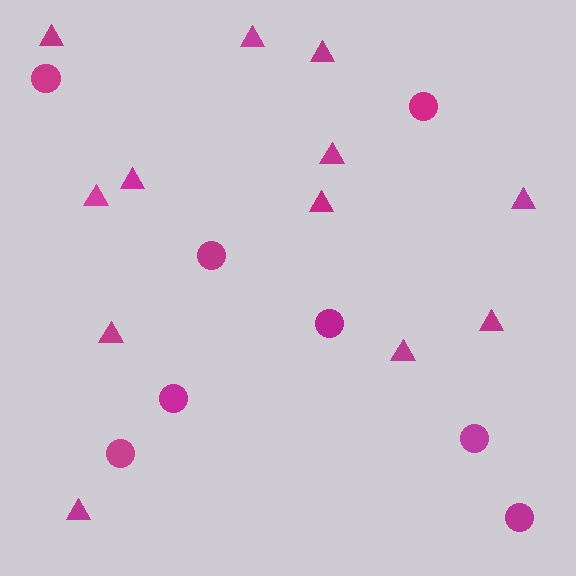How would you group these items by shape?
There are 2 groups: one group of triangles (12) and one group of circles (8).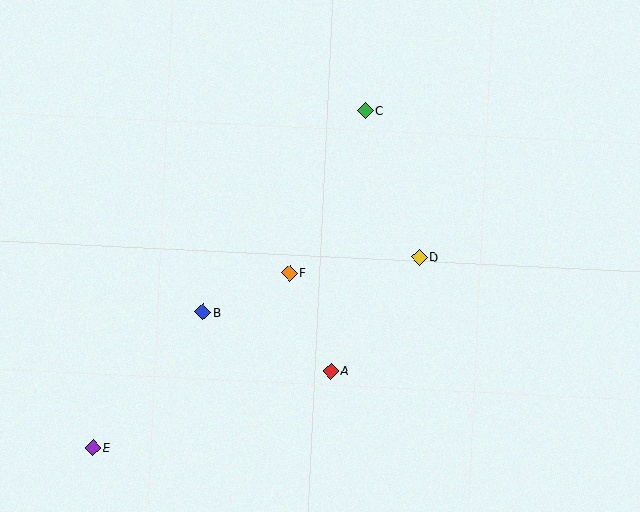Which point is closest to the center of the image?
Point F at (289, 273) is closest to the center.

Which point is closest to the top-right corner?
Point C is closest to the top-right corner.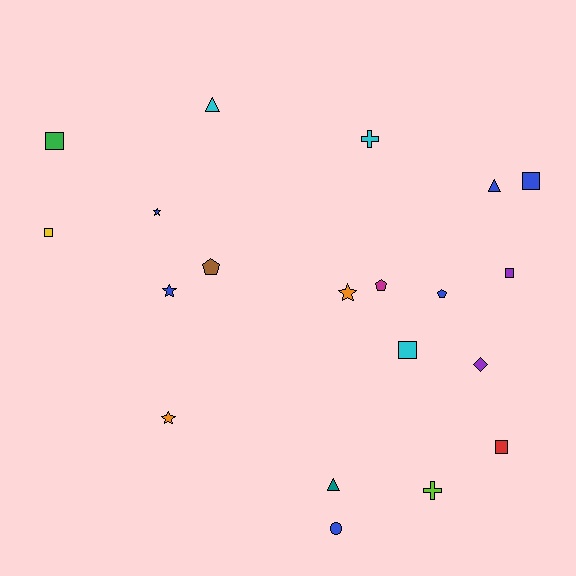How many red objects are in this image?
There is 1 red object.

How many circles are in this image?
There is 1 circle.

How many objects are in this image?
There are 20 objects.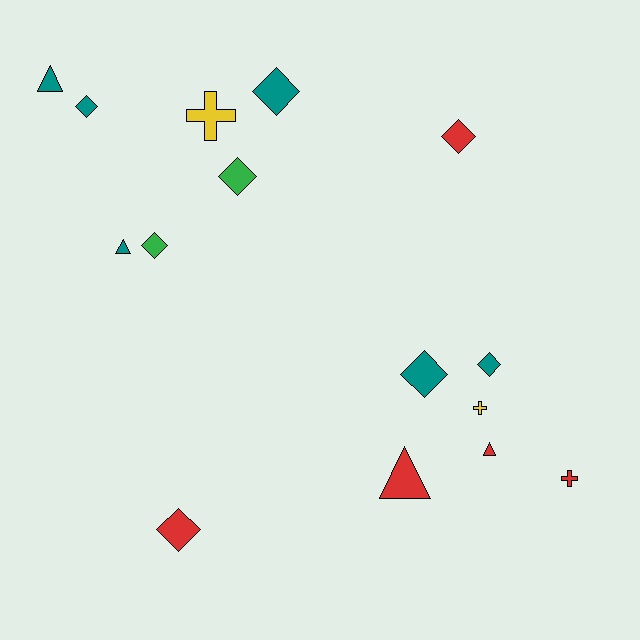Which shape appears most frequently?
Diamond, with 8 objects.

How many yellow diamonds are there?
There are no yellow diamonds.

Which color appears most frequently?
Teal, with 6 objects.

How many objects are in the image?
There are 15 objects.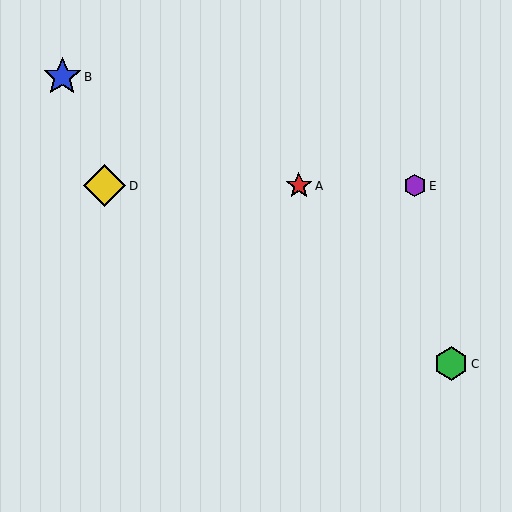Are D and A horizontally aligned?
Yes, both are at y≈186.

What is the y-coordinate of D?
Object D is at y≈186.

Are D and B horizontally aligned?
No, D is at y≈186 and B is at y≈77.